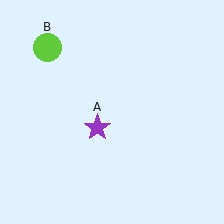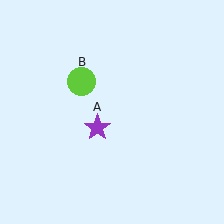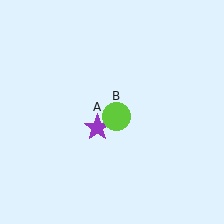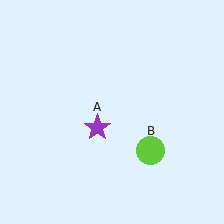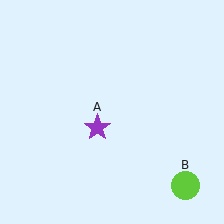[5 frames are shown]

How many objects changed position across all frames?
1 object changed position: lime circle (object B).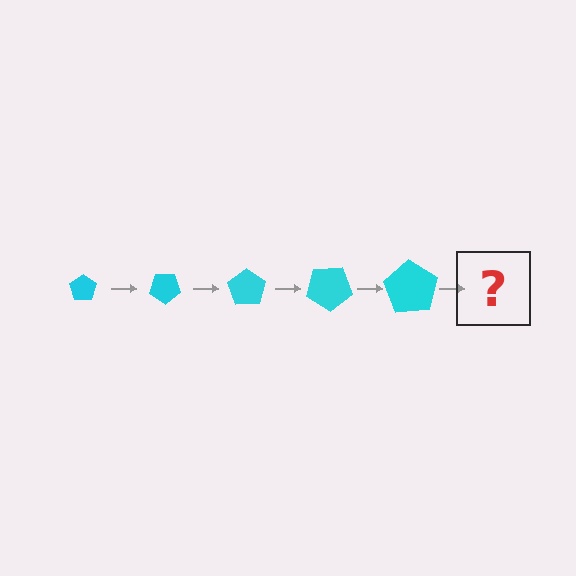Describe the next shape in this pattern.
It should be a pentagon, larger than the previous one and rotated 175 degrees from the start.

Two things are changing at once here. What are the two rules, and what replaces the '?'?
The two rules are that the pentagon grows larger each step and it rotates 35 degrees each step. The '?' should be a pentagon, larger than the previous one and rotated 175 degrees from the start.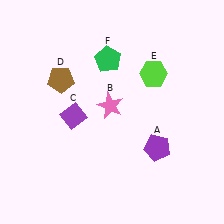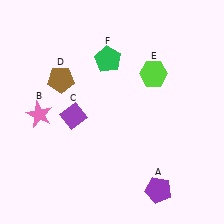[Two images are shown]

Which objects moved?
The objects that moved are: the purple pentagon (A), the pink star (B).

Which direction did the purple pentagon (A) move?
The purple pentagon (A) moved down.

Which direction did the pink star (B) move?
The pink star (B) moved left.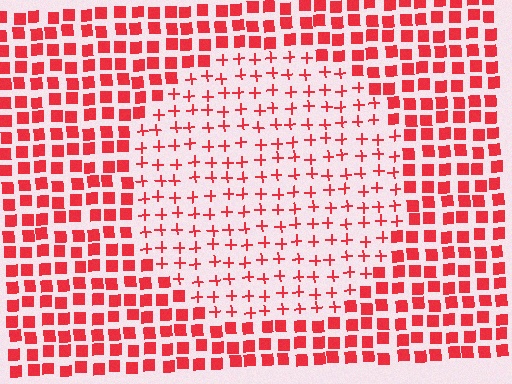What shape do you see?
I see a circle.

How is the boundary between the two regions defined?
The boundary is defined by a change in element shape: plus signs inside vs. squares outside. All elements share the same color and spacing.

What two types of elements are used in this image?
The image uses plus signs inside the circle region and squares outside it.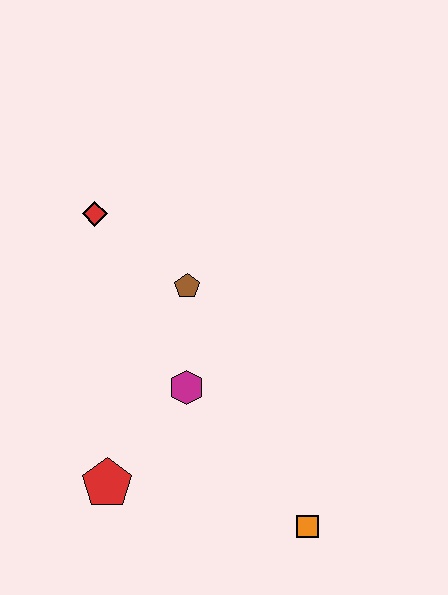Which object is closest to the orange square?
The magenta hexagon is closest to the orange square.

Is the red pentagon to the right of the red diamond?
Yes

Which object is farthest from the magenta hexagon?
The red diamond is farthest from the magenta hexagon.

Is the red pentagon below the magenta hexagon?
Yes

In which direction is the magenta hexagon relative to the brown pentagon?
The magenta hexagon is below the brown pentagon.